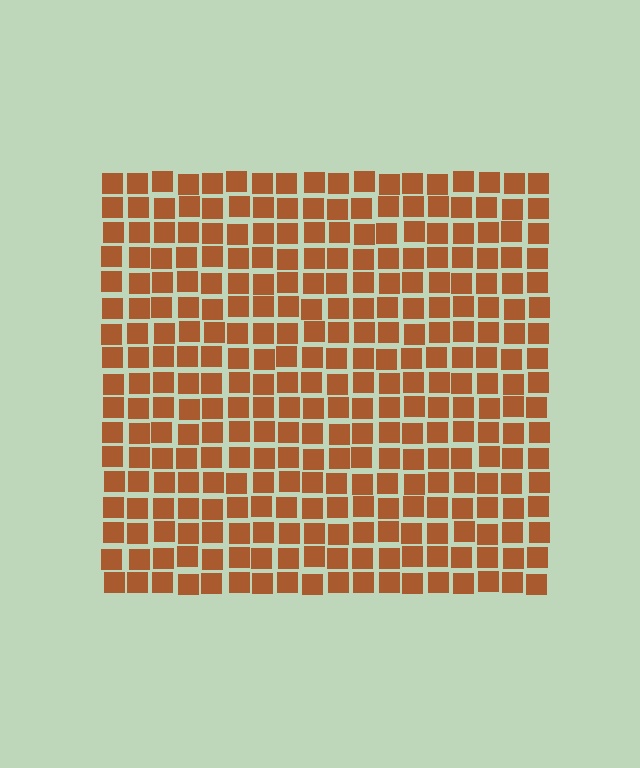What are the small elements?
The small elements are squares.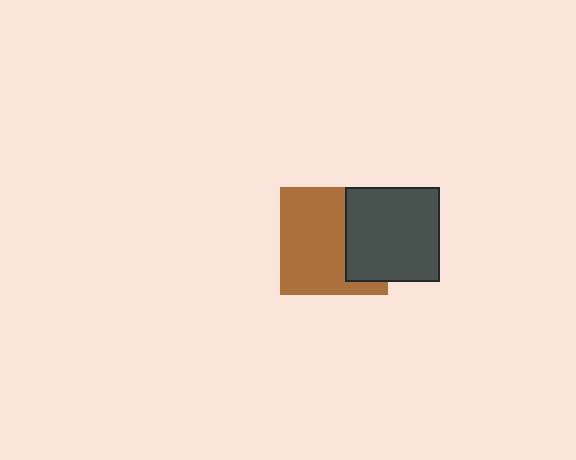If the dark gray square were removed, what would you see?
You would see the complete brown square.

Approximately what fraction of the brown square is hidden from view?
Roughly 34% of the brown square is hidden behind the dark gray square.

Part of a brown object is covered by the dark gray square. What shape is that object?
It is a square.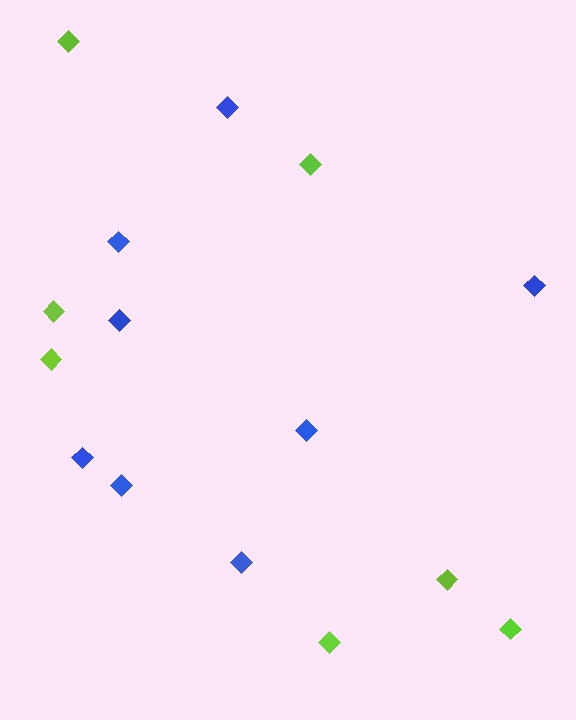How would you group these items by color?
There are 2 groups: one group of lime diamonds (7) and one group of blue diamonds (8).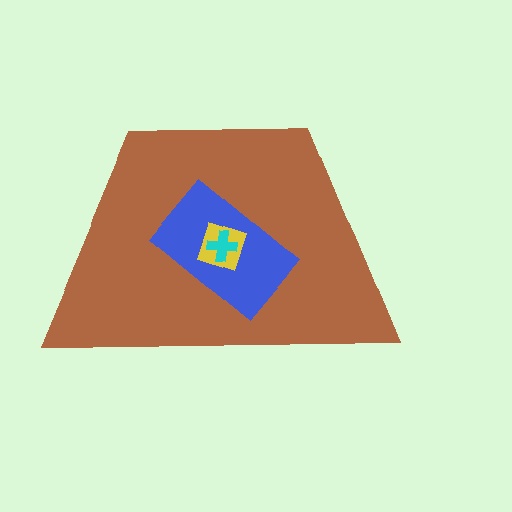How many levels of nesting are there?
4.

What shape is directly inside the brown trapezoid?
The blue rectangle.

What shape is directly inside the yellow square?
The cyan cross.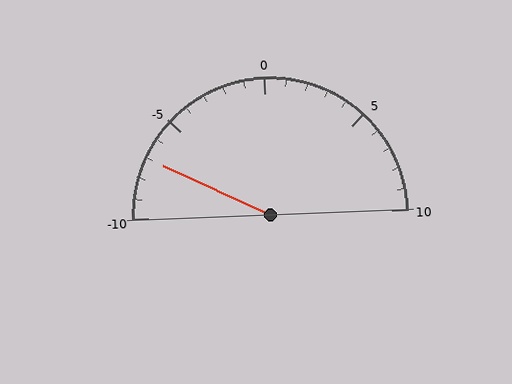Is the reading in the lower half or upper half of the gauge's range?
The reading is in the lower half of the range (-10 to 10).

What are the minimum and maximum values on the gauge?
The gauge ranges from -10 to 10.